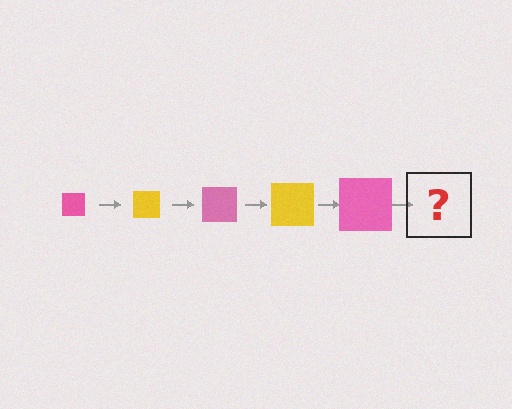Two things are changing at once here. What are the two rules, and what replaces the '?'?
The two rules are that the square grows larger each step and the color cycles through pink and yellow. The '?' should be a yellow square, larger than the previous one.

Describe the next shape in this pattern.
It should be a yellow square, larger than the previous one.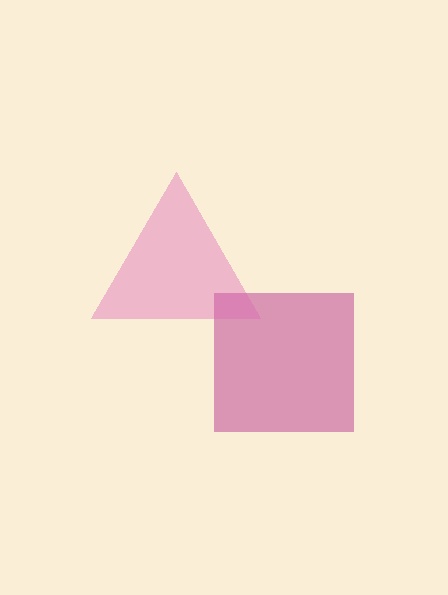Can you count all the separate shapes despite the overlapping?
Yes, there are 2 separate shapes.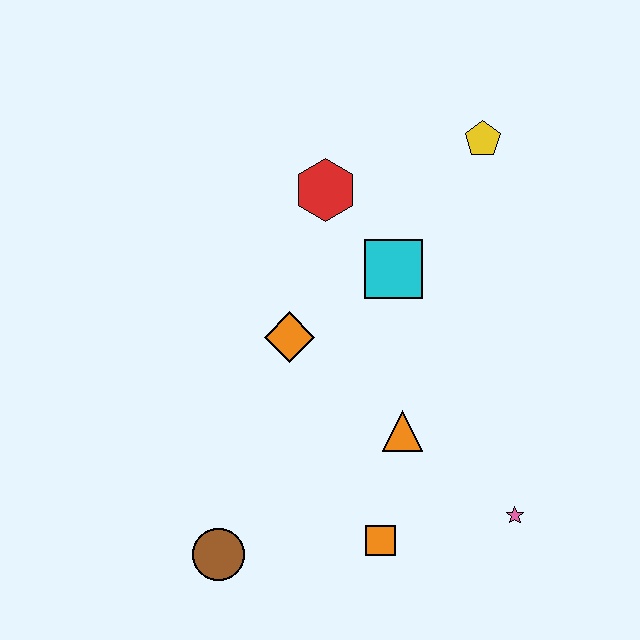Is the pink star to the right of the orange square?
Yes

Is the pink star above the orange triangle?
No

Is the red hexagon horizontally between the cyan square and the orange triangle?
No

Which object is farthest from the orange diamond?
The pink star is farthest from the orange diamond.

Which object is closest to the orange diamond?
The cyan square is closest to the orange diamond.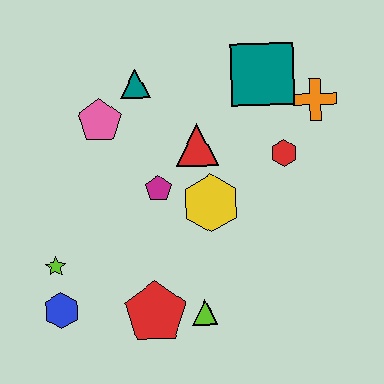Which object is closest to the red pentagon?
The lime triangle is closest to the red pentagon.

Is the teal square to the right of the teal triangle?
Yes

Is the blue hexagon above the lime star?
No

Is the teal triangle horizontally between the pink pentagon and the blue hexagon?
No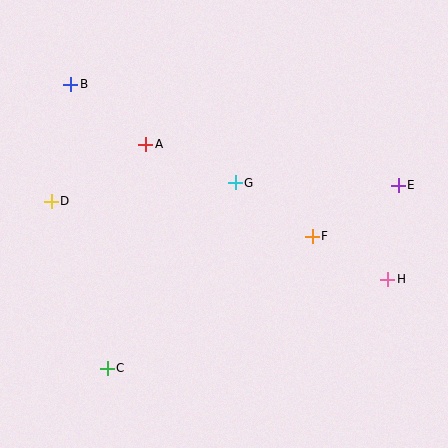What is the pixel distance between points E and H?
The distance between E and H is 95 pixels.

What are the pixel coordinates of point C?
Point C is at (107, 368).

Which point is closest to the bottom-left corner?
Point C is closest to the bottom-left corner.